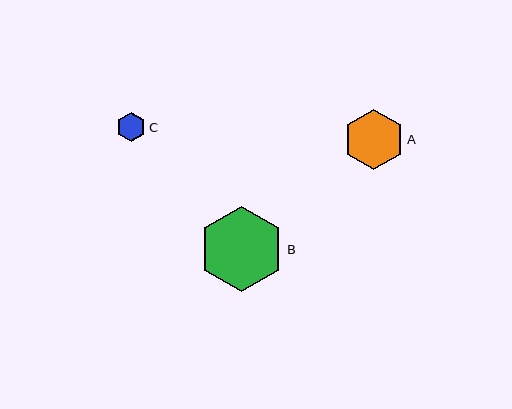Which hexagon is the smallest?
Hexagon C is the smallest with a size of approximately 29 pixels.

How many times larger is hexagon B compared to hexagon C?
Hexagon B is approximately 2.9 times the size of hexagon C.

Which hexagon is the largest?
Hexagon B is the largest with a size of approximately 85 pixels.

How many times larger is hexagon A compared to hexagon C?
Hexagon A is approximately 2.1 times the size of hexagon C.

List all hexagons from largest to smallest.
From largest to smallest: B, A, C.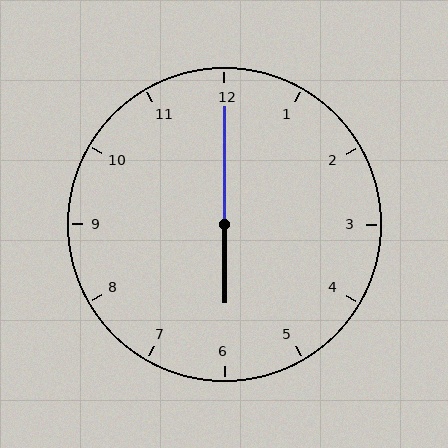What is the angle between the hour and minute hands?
Approximately 180 degrees.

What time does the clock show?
6:00.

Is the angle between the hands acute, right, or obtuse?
It is obtuse.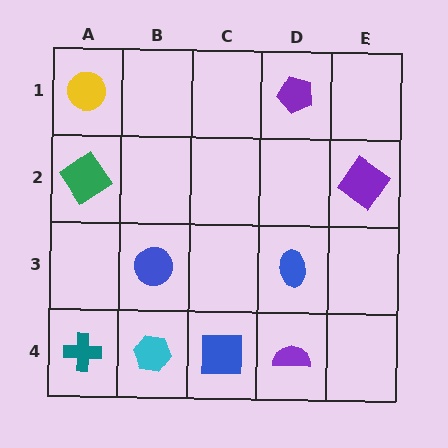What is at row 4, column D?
A purple semicircle.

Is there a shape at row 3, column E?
No, that cell is empty.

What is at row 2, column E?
A purple diamond.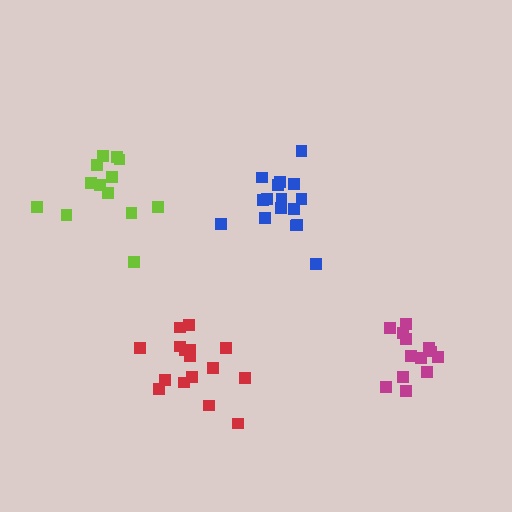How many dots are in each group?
Group 1: 16 dots, Group 2: 16 dots, Group 3: 13 dots, Group 4: 13 dots (58 total).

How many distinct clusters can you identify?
There are 4 distinct clusters.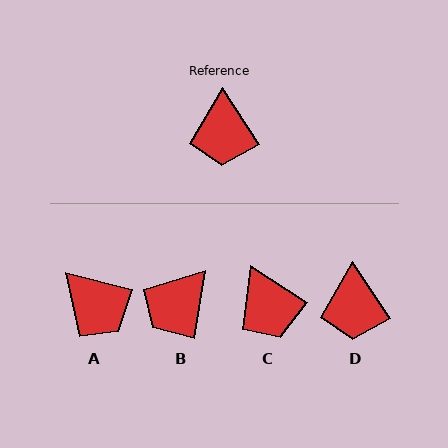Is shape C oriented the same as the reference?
No, it is off by about 23 degrees.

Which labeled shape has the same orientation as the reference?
D.